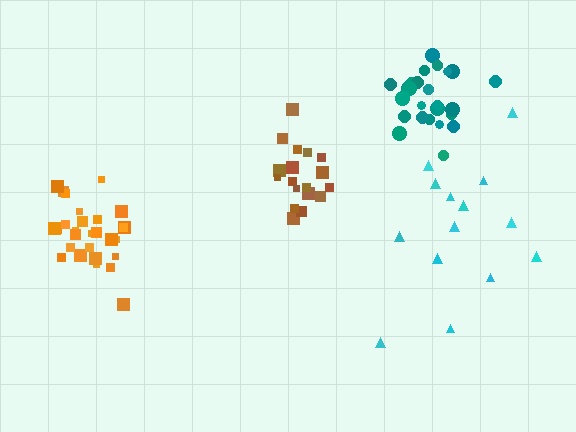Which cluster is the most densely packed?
Orange.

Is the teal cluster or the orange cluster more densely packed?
Orange.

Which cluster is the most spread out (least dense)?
Cyan.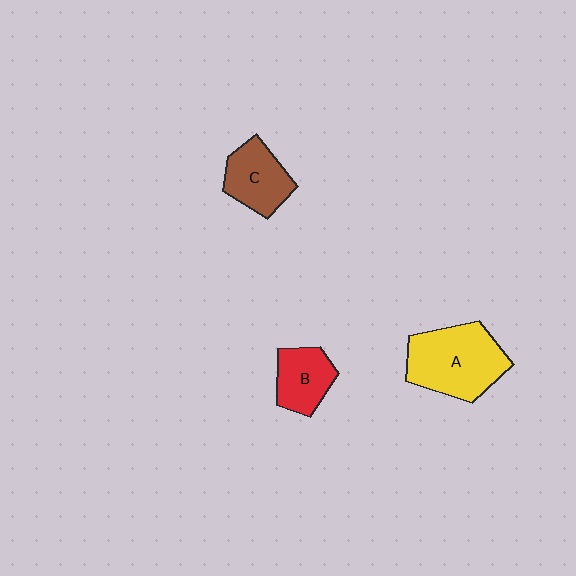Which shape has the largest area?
Shape A (yellow).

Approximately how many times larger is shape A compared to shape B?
Approximately 1.9 times.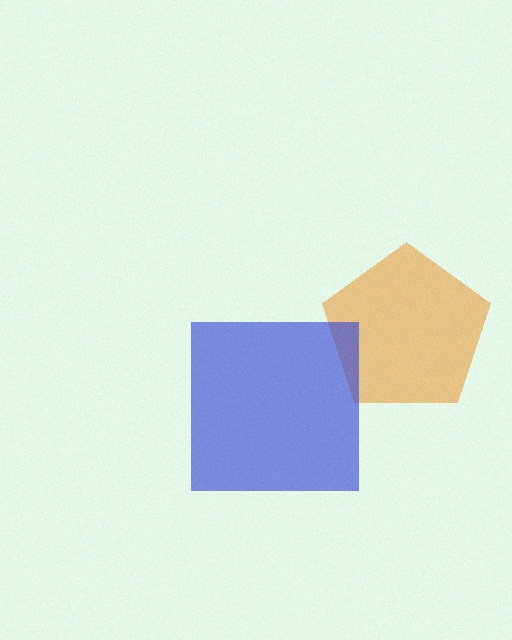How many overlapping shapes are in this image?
There are 2 overlapping shapes in the image.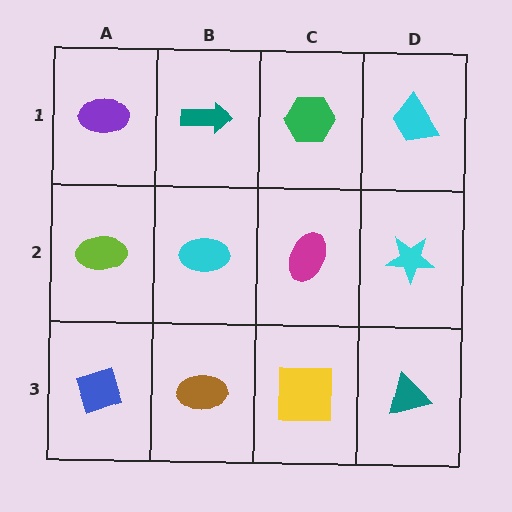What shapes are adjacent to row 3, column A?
A lime ellipse (row 2, column A), a brown ellipse (row 3, column B).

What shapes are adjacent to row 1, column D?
A cyan star (row 2, column D), a green hexagon (row 1, column C).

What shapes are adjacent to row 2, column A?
A purple ellipse (row 1, column A), a blue diamond (row 3, column A), a cyan ellipse (row 2, column B).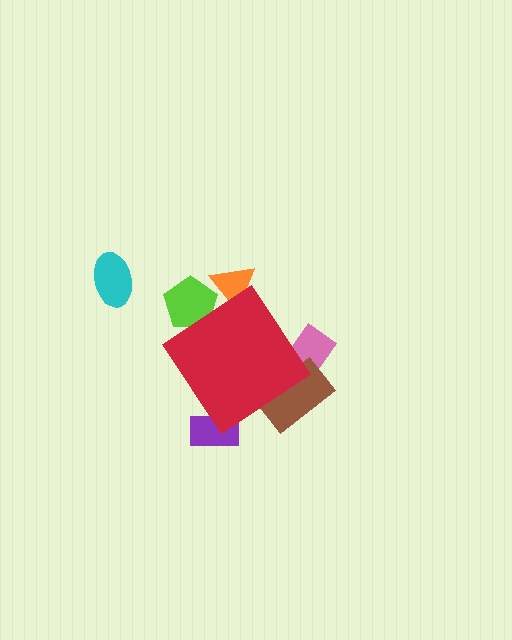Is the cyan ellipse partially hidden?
No, the cyan ellipse is fully visible.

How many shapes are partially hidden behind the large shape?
5 shapes are partially hidden.